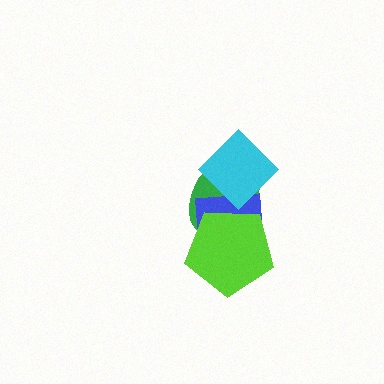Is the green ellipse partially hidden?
Yes, it is partially covered by another shape.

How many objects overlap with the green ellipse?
3 objects overlap with the green ellipse.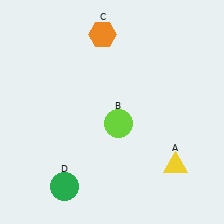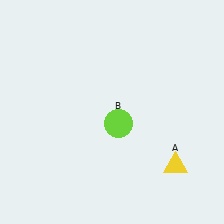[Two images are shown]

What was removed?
The orange hexagon (C), the green circle (D) were removed in Image 2.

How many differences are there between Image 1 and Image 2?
There are 2 differences between the two images.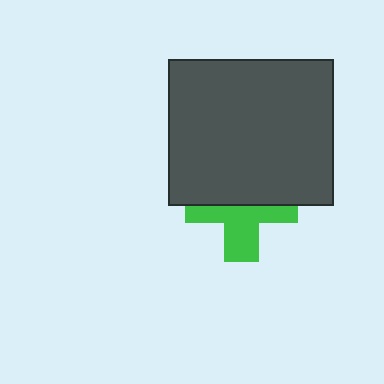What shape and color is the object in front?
The object in front is a dark gray rectangle.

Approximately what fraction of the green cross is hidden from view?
Roughly 50% of the green cross is hidden behind the dark gray rectangle.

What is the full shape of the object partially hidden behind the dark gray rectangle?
The partially hidden object is a green cross.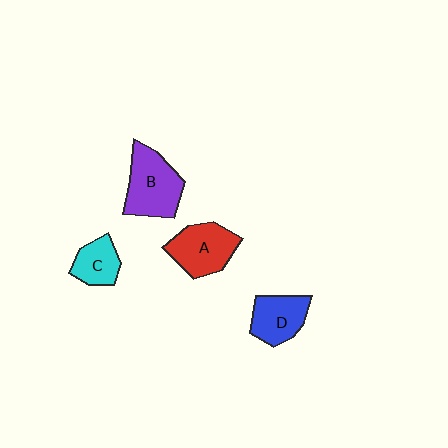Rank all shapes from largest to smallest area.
From largest to smallest: B (purple), A (red), D (blue), C (cyan).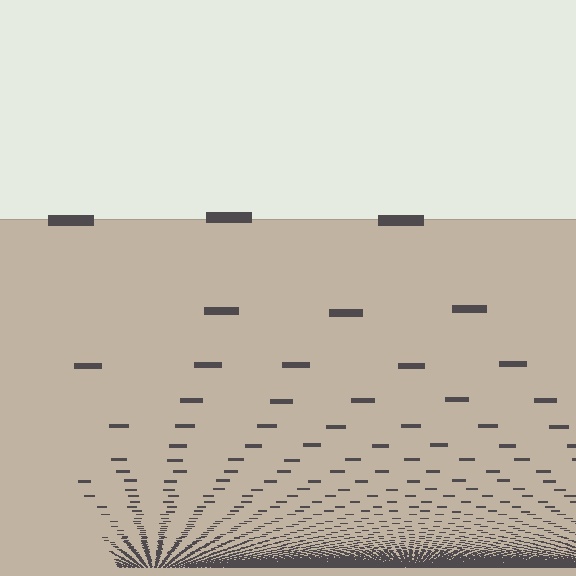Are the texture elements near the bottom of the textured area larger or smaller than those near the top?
Smaller. The gradient is inverted — elements near the bottom are smaller and denser.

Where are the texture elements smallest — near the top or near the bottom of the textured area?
Near the bottom.